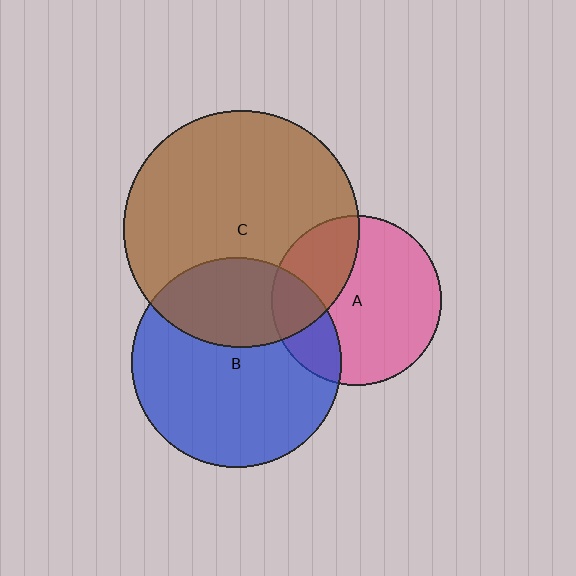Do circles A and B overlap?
Yes.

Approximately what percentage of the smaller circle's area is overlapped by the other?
Approximately 20%.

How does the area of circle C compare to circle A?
Approximately 1.9 times.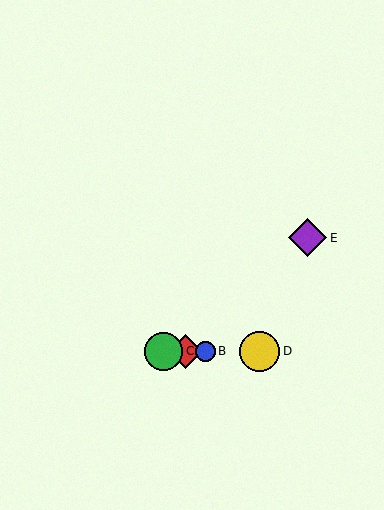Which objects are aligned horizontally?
Objects A, B, C, D are aligned horizontally.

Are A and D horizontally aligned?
Yes, both are at y≈351.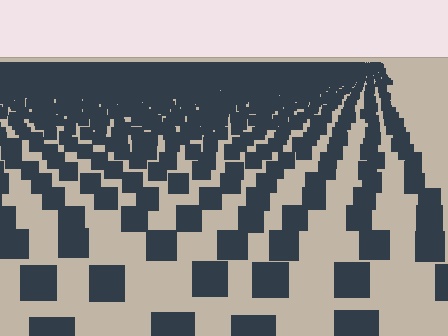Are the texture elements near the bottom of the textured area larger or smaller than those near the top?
Larger. Near the bottom, elements are closer to the viewer and appear at a bigger on-screen size.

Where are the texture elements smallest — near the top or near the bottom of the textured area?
Near the top.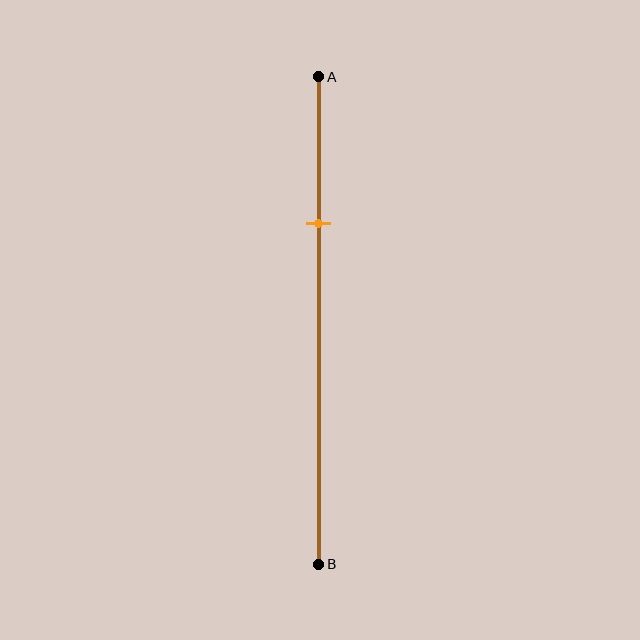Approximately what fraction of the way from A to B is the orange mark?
The orange mark is approximately 30% of the way from A to B.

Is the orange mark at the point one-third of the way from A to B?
No, the mark is at about 30% from A, not at the 33% one-third point.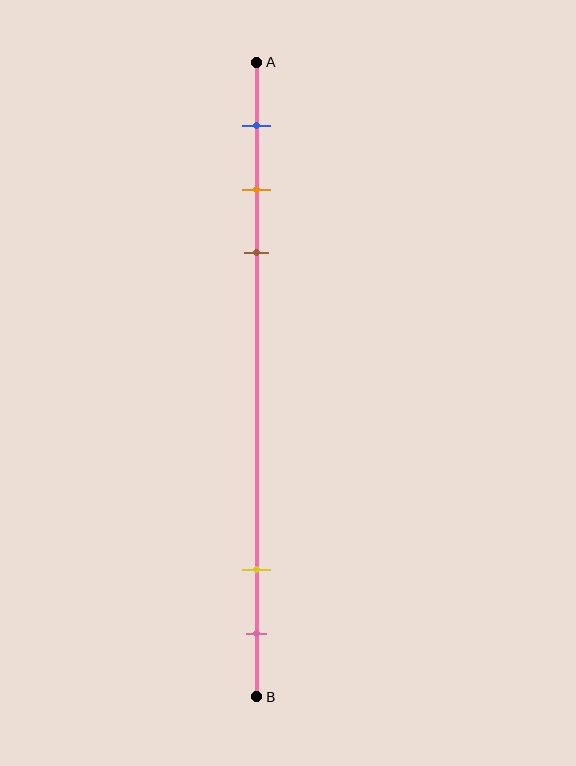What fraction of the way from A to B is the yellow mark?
The yellow mark is approximately 80% (0.8) of the way from A to B.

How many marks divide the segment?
There are 5 marks dividing the segment.